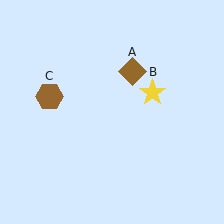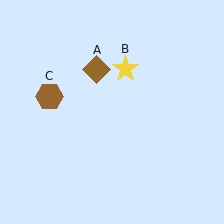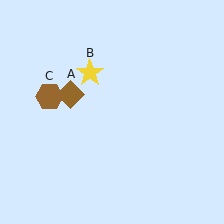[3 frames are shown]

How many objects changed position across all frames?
2 objects changed position: brown diamond (object A), yellow star (object B).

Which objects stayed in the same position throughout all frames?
Brown hexagon (object C) remained stationary.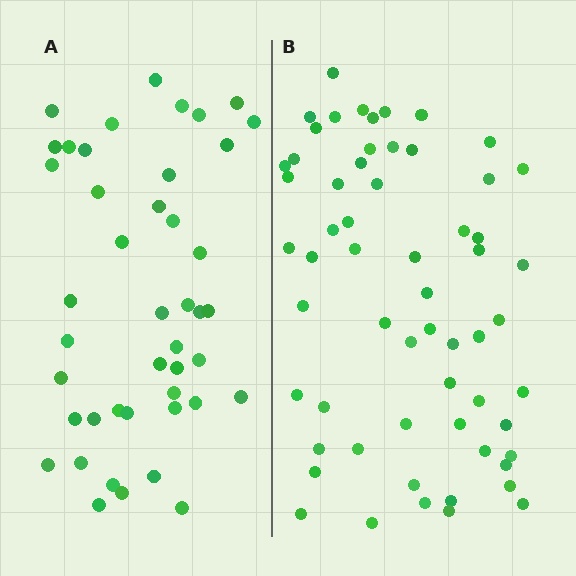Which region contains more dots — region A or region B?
Region B (the right region) has more dots.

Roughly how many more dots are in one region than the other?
Region B has approximately 15 more dots than region A.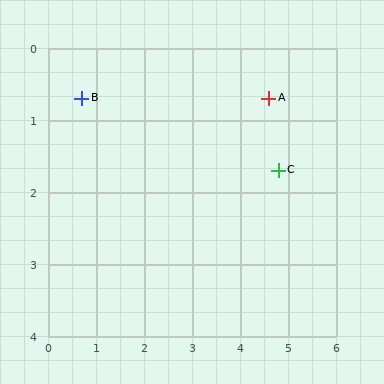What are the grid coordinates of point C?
Point C is at approximately (4.8, 1.7).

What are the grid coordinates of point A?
Point A is at approximately (4.6, 0.7).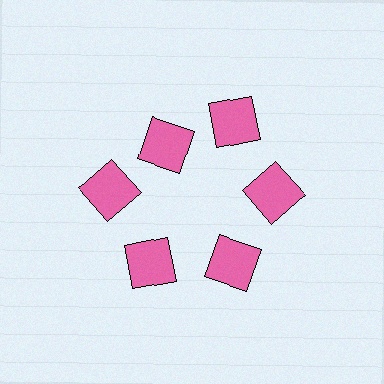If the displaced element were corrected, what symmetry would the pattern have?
It would have 6-fold rotational symmetry — the pattern would map onto itself every 60 degrees.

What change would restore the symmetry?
The symmetry would be restored by moving it outward, back onto the ring so that all 6 squares sit at equal angles and equal distance from the center.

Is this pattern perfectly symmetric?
No. The 6 pink squares are arranged in a ring, but one element near the 11 o'clock position is pulled inward toward the center, breaking the 6-fold rotational symmetry.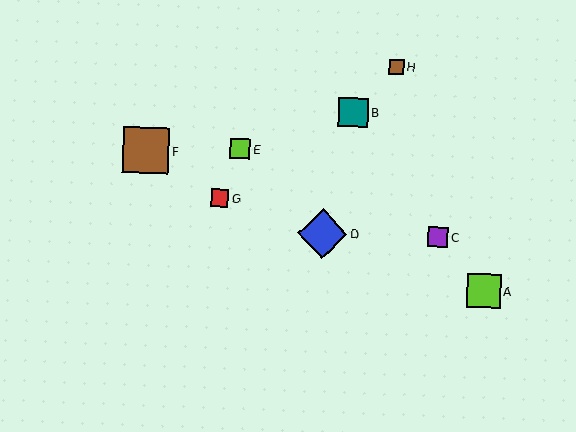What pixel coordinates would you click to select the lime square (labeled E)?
Click at (240, 149) to select the lime square E.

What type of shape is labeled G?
Shape G is a red square.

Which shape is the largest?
The blue diamond (labeled D) is the largest.